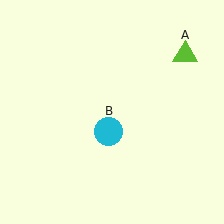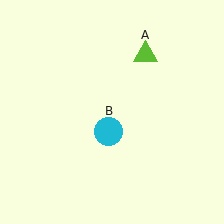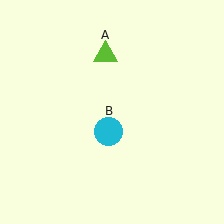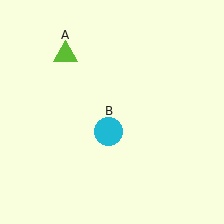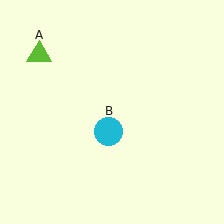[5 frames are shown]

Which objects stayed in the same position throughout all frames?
Cyan circle (object B) remained stationary.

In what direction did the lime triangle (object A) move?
The lime triangle (object A) moved left.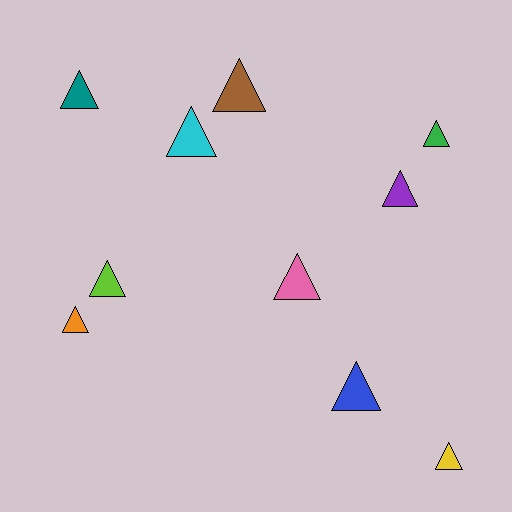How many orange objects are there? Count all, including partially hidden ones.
There is 1 orange object.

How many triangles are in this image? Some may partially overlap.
There are 10 triangles.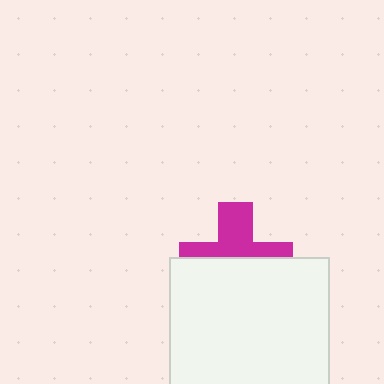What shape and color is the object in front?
The object in front is a white square.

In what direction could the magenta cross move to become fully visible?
The magenta cross could move up. That would shift it out from behind the white square entirely.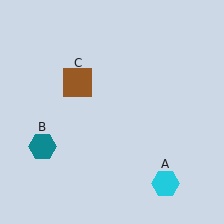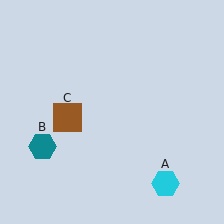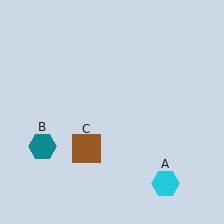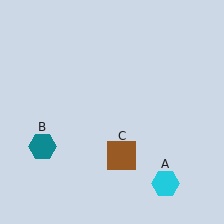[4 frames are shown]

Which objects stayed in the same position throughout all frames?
Cyan hexagon (object A) and teal hexagon (object B) remained stationary.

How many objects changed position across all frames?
1 object changed position: brown square (object C).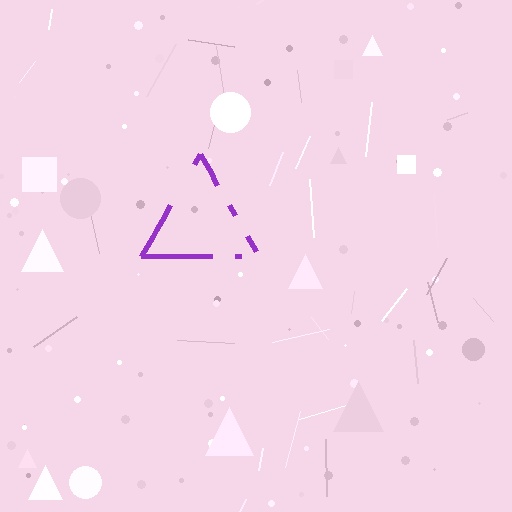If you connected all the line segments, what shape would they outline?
They would outline a triangle.